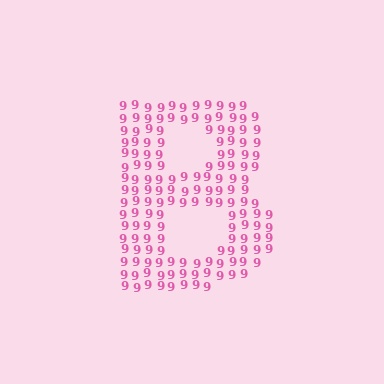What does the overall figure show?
The overall figure shows the letter B.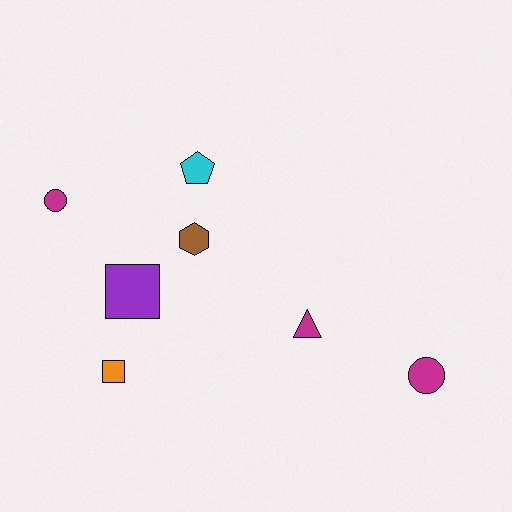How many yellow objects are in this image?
There are no yellow objects.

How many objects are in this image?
There are 7 objects.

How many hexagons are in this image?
There is 1 hexagon.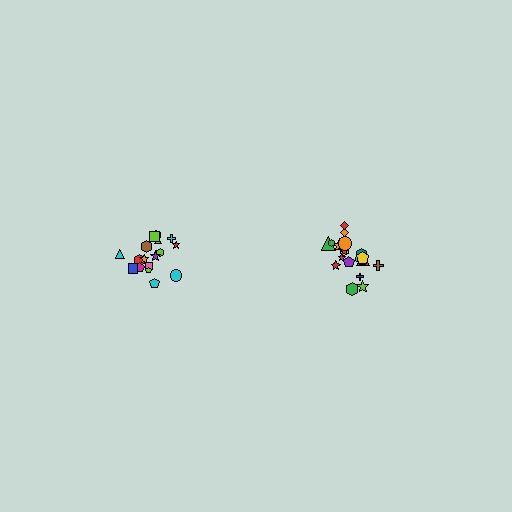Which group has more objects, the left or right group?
The right group.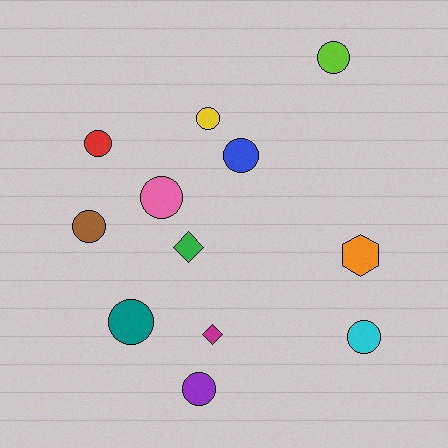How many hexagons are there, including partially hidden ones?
There is 1 hexagon.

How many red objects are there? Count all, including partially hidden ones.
There is 1 red object.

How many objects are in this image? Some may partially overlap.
There are 12 objects.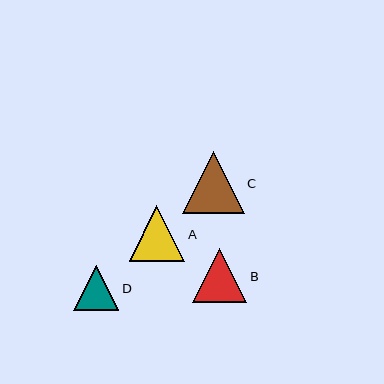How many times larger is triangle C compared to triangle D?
Triangle C is approximately 1.4 times the size of triangle D.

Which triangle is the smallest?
Triangle D is the smallest with a size of approximately 45 pixels.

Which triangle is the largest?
Triangle C is the largest with a size of approximately 62 pixels.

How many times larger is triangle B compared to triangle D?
Triangle B is approximately 1.2 times the size of triangle D.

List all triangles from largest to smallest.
From largest to smallest: C, A, B, D.